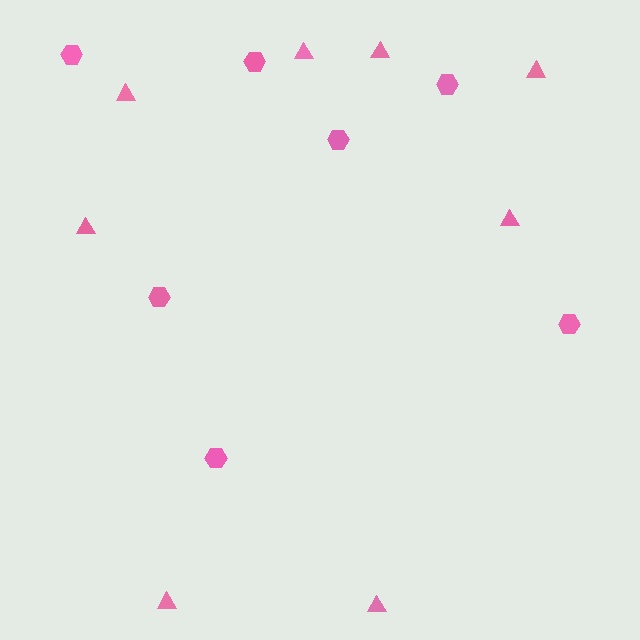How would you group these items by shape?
There are 2 groups: one group of hexagons (7) and one group of triangles (8).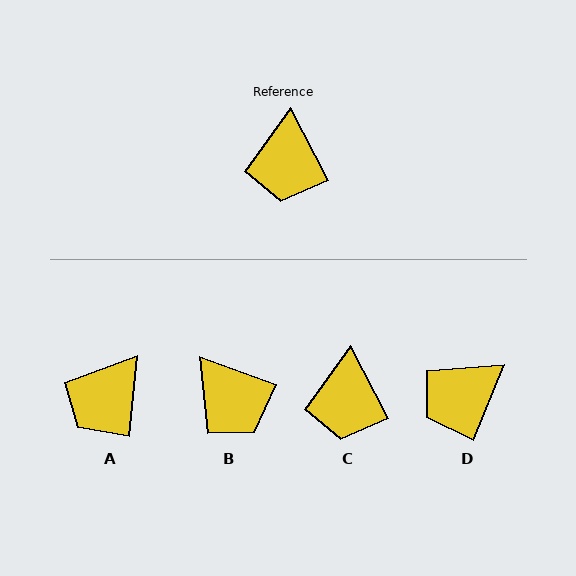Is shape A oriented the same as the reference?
No, it is off by about 34 degrees.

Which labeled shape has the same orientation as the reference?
C.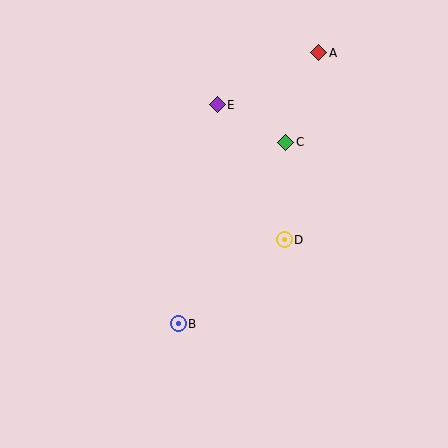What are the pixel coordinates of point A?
Point A is at (319, 53).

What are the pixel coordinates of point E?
Point E is at (217, 105).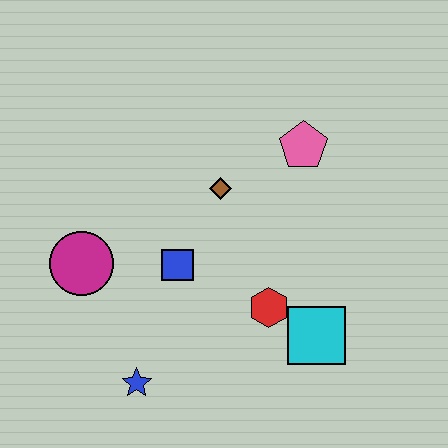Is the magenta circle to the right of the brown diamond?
No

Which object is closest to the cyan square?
The red hexagon is closest to the cyan square.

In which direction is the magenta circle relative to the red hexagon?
The magenta circle is to the left of the red hexagon.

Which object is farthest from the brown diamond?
The blue star is farthest from the brown diamond.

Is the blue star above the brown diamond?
No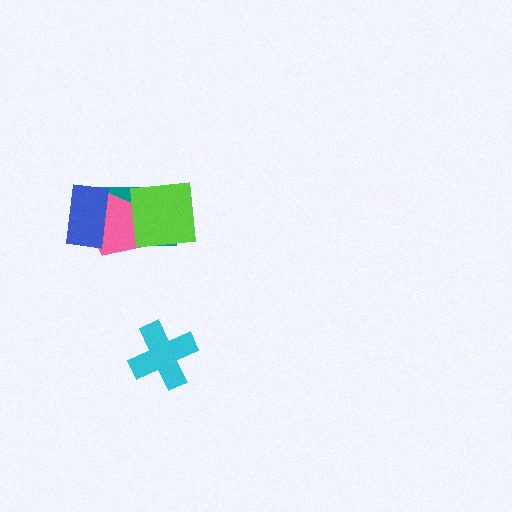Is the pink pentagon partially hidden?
Yes, it is partially covered by another shape.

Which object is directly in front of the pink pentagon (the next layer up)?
The blue rectangle is directly in front of the pink pentagon.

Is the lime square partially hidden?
No, no other shape covers it.